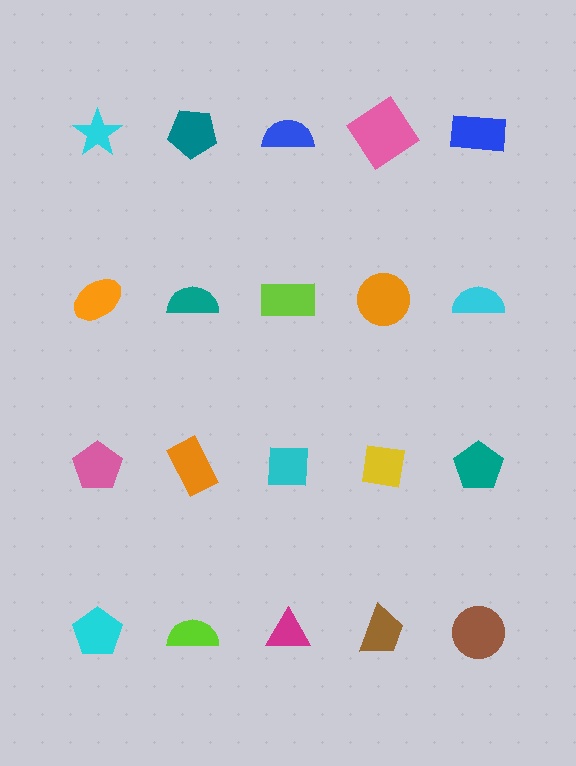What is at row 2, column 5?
A cyan semicircle.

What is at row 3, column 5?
A teal pentagon.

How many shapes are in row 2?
5 shapes.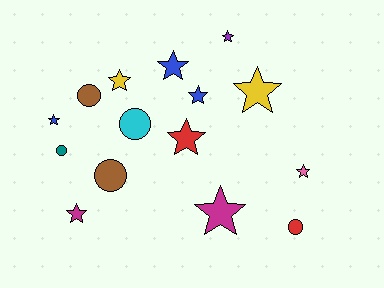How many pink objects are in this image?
There is 1 pink object.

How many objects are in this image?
There are 15 objects.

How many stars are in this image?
There are 10 stars.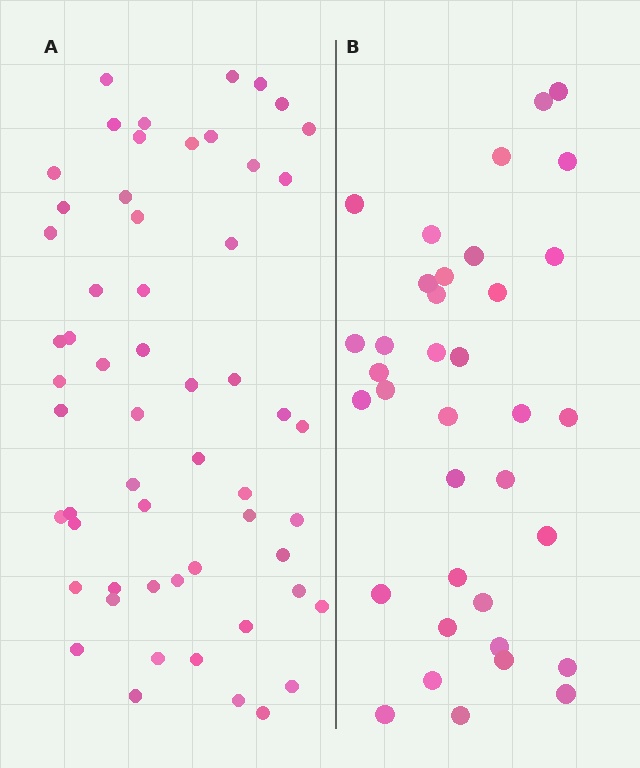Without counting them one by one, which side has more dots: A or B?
Region A (the left region) has more dots.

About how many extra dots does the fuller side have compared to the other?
Region A has approximately 20 more dots than region B.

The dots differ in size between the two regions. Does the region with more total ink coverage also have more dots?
No. Region B has more total ink coverage because its dots are larger, but region A actually contains more individual dots. Total area can be misleading — the number of items is what matters here.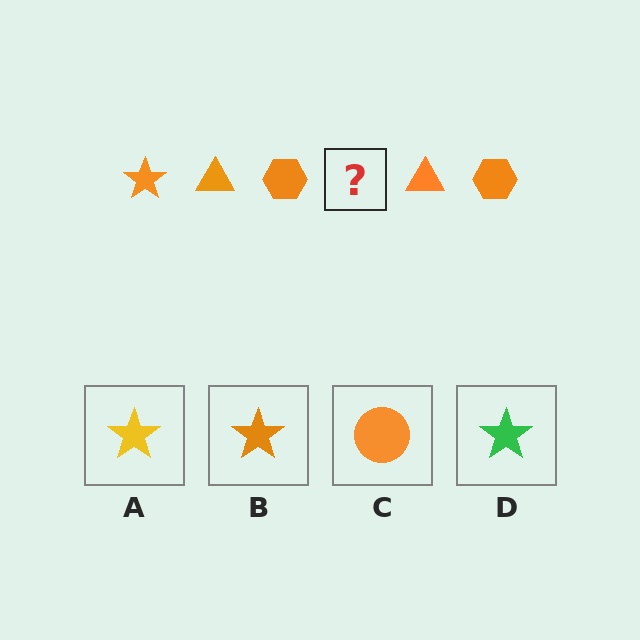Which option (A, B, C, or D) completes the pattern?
B.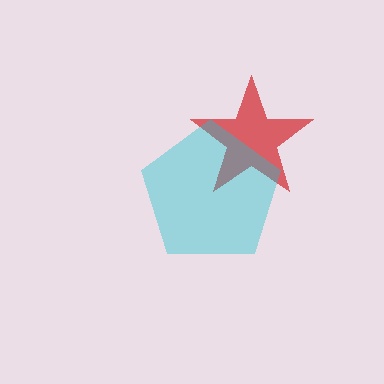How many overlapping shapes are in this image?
There are 2 overlapping shapes in the image.